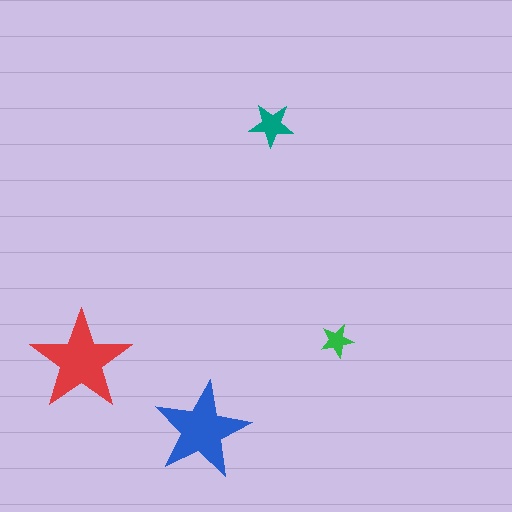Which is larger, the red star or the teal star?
The red one.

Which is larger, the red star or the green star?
The red one.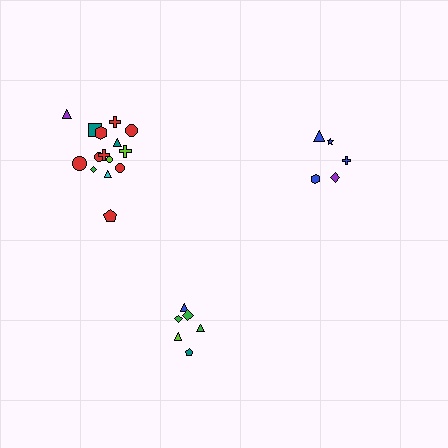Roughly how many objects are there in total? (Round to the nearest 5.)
Roughly 25 objects in total.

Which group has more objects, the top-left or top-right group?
The top-left group.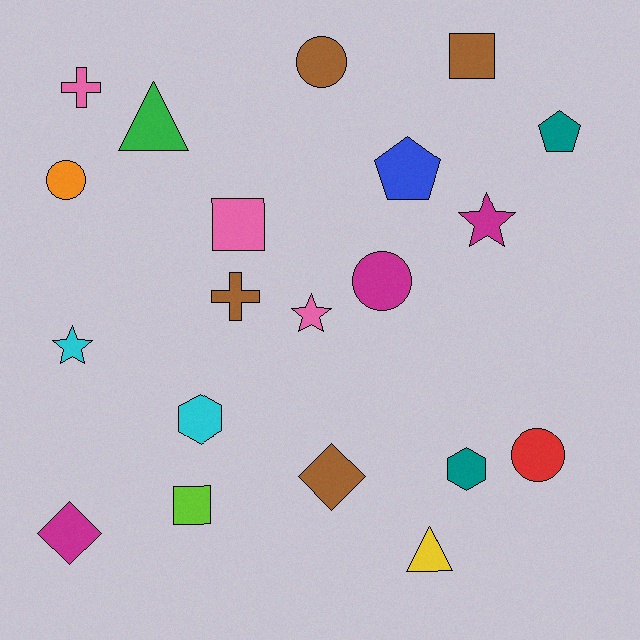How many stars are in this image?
There are 3 stars.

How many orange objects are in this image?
There is 1 orange object.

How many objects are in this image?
There are 20 objects.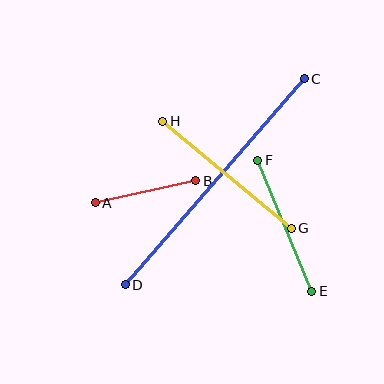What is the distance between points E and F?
The distance is approximately 142 pixels.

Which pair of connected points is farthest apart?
Points C and D are farthest apart.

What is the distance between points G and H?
The distance is approximately 167 pixels.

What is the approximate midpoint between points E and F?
The midpoint is at approximately (285, 226) pixels.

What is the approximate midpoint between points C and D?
The midpoint is at approximately (215, 182) pixels.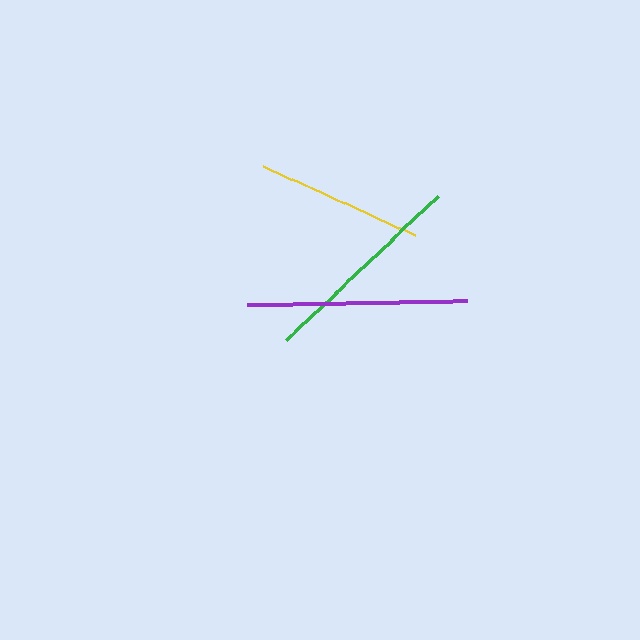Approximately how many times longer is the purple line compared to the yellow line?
The purple line is approximately 1.3 times the length of the yellow line.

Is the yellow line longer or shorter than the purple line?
The purple line is longer than the yellow line.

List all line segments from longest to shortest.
From longest to shortest: purple, green, yellow.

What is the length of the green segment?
The green segment is approximately 209 pixels long.